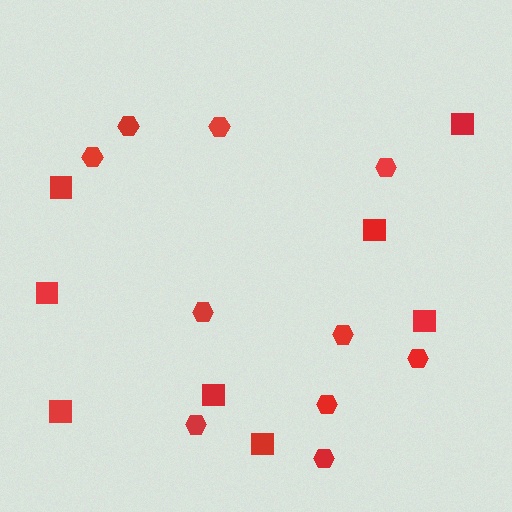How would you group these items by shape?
There are 2 groups: one group of squares (8) and one group of hexagons (10).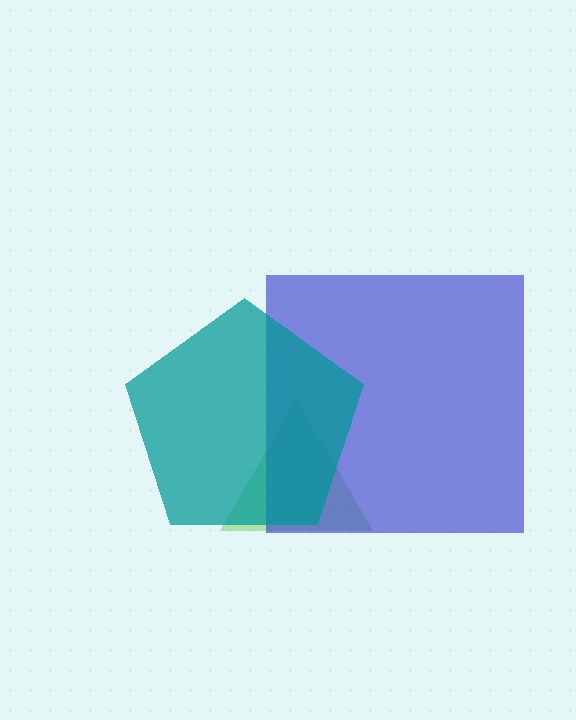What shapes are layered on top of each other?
The layered shapes are: a lime triangle, a blue square, a teal pentagon.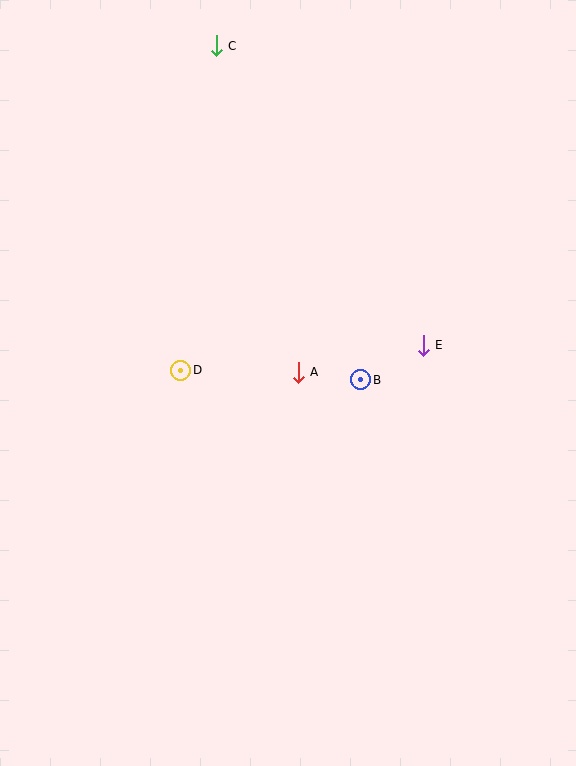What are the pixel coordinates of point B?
Point B is at (361, 380).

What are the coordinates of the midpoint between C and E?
The midpoint between C and E is at (320, 195).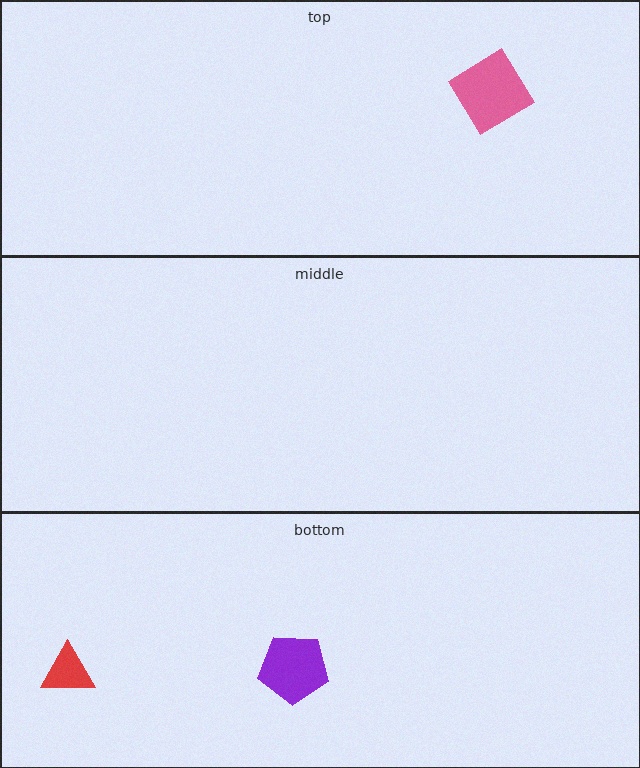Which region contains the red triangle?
The bottom region.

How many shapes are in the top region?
1.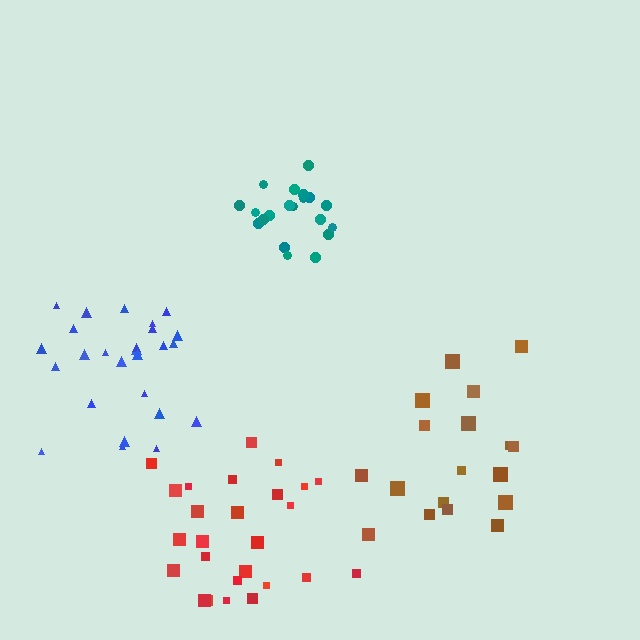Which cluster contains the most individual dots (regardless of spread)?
Red (27).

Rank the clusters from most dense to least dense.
teal, blue, red, brown.